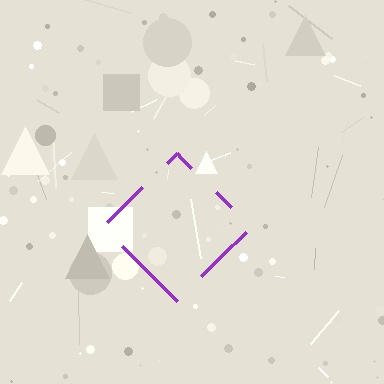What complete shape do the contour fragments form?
The contour fragments form a diamond.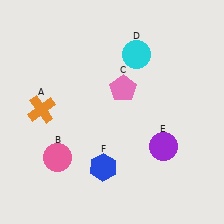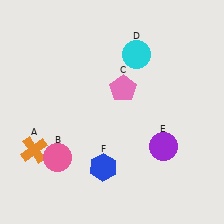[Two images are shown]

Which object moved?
The orange cross (A) moved down.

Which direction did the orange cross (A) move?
The orange cross (A) moved down.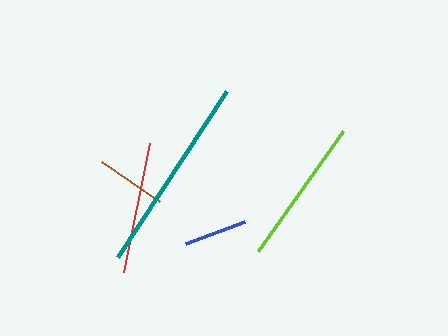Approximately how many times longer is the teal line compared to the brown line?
The teal line is approximately 2.8 times the length of the brown line.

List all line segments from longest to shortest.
From longest to shortest: teal, lime, red, brown, blue.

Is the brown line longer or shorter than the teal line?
The teal line is longer than the brown line.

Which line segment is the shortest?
The blue line is the shortest at approximately 64 pixels.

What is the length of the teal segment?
The teal segment is approximately 199 pixels long.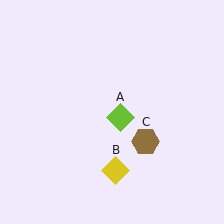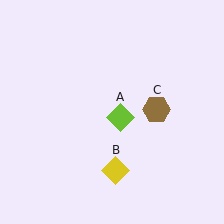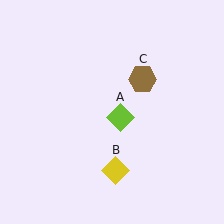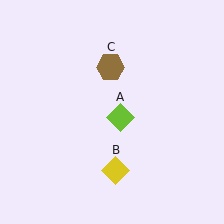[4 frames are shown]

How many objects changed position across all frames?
1 object changed position: brown hexagon (object C).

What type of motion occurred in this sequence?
The brown hexagon (object C) rotated counterclockwise around the center of the scene.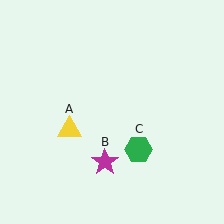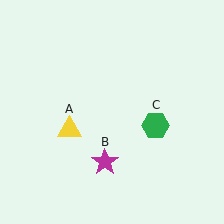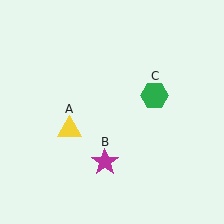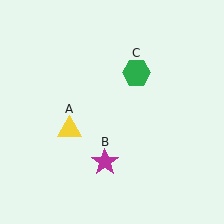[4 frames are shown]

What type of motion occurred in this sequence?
The green hexagon (object C) rotated counterclockwise around the center of the scene.